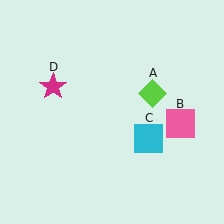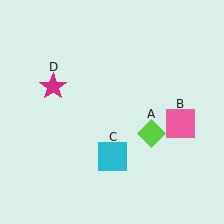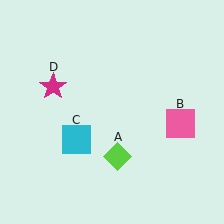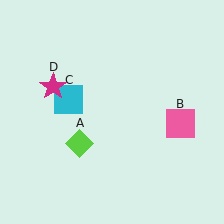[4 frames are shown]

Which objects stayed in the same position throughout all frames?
Pink square (object B) and magenta star (object D) remained stationary.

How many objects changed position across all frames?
2 objects changed position: lime diamond (object A), cyan square (object C).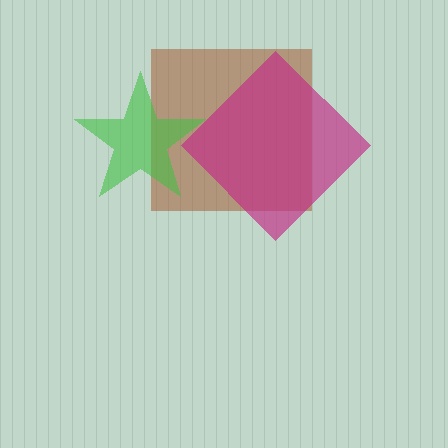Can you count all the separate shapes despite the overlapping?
Yes, there are 3 separate shapes.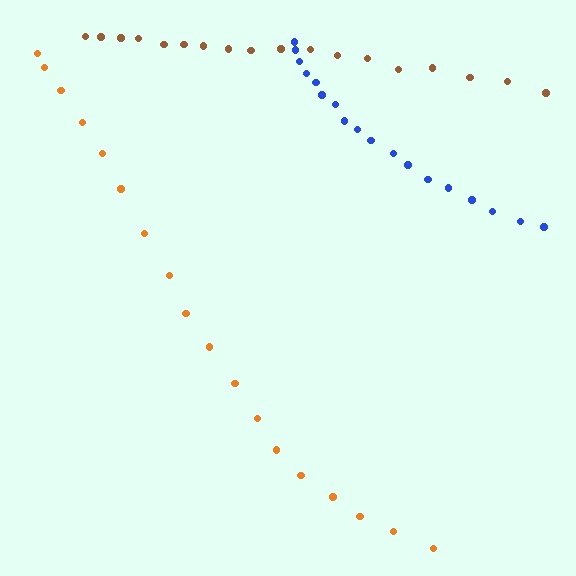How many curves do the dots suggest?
There are 3 distinct paths.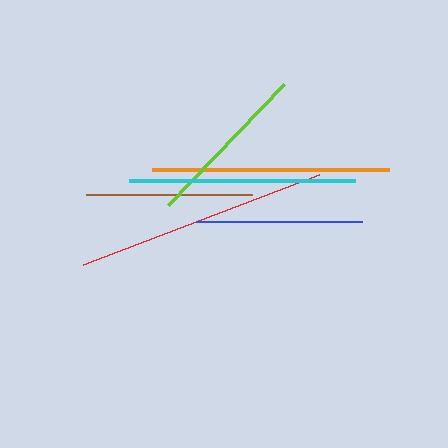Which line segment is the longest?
The red line is the longest at approximately 253 pixels.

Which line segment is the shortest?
The blue line is the shortest at approximately 165 pixels.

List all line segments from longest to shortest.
From longest to shortest: red, orange, cyan, lime, brown, blue.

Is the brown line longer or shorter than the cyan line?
The cyan line is longer than the brown line.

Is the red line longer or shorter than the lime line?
The red line is longer than the lime line.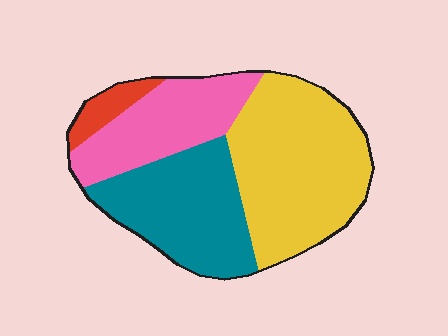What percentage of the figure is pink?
Pink covers 23% of the figure.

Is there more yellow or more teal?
Yellow.